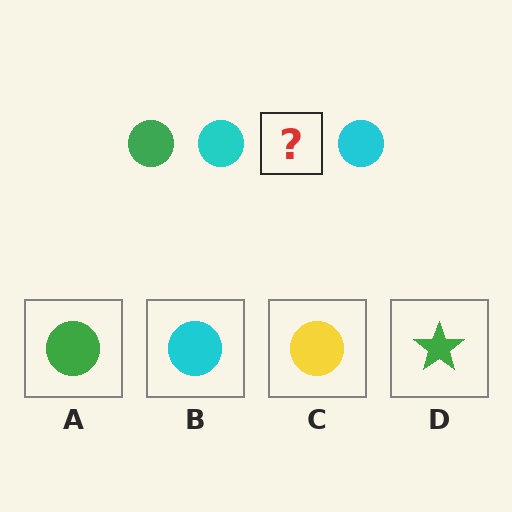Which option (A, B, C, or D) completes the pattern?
A.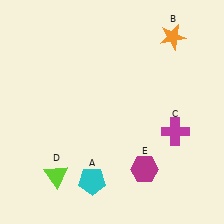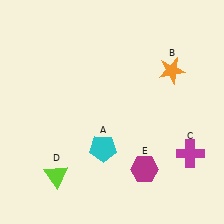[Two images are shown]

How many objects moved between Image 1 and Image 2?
3 objects moved between the two images.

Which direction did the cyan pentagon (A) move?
The cyan pentagon (A) moved up.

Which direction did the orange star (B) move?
The orange star (B) moved down.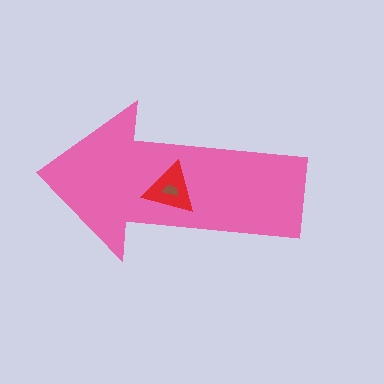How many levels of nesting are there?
3.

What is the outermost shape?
The pink arrow.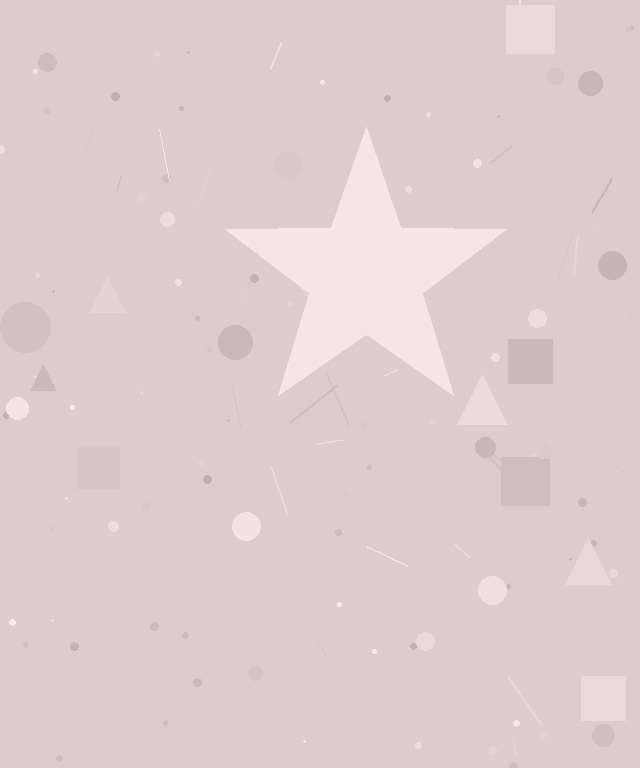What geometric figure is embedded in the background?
A star is embedded in the background.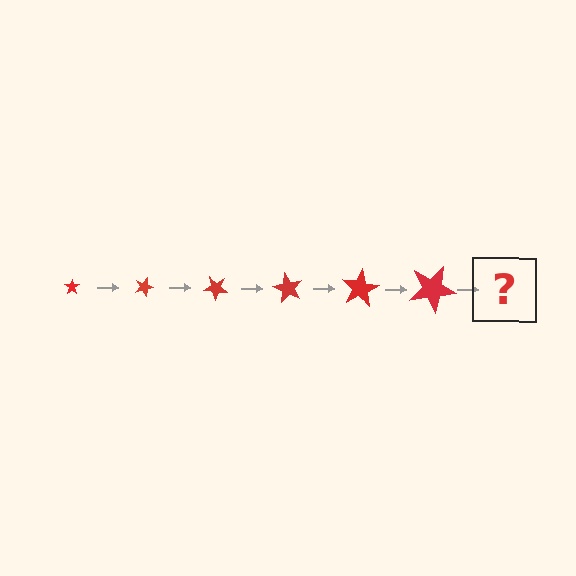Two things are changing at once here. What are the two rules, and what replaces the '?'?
The two rules are that the star grows larger each step and it rotates 20 degrees each step. The '?' should be a star, larger than the previous one and rotated 120 degrees from the start.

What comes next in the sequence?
The next element should be a star, larger than the previous one and rotated 120 degrees from the start.